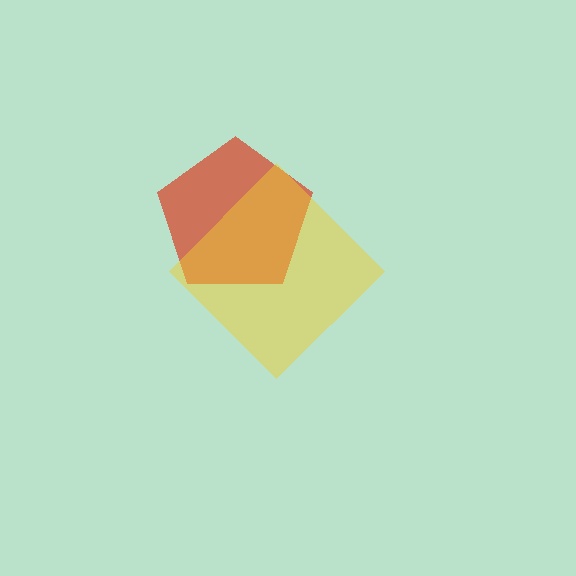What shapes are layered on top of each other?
The layered shapes are: a red pentagon, a yellow diamond.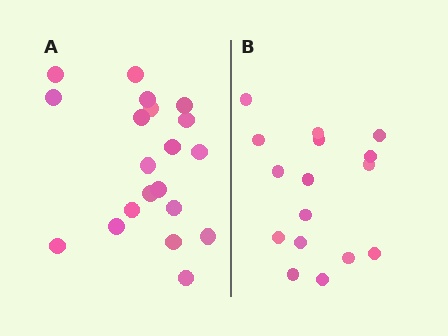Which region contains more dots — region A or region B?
Region A (the left region) has more dots.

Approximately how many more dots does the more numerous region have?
Region A has about 4 more dots than region B.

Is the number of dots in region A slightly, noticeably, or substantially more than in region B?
Region A has noticeably more, but not dramatically so. The ratio is roughly 1.2 to 1.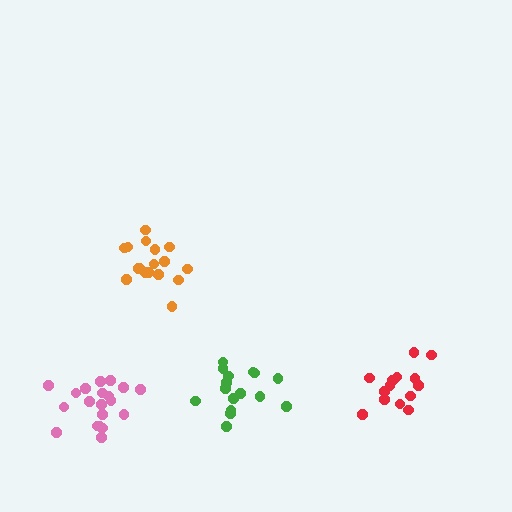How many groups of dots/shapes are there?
There are 4 groups.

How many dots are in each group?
Group 1: 16 dots, Group 2: 14 dots, Group 3: 20 dots, Group 4: 17 dots (67 total).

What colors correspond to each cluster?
The clusters are colored: green, red, pink, orange.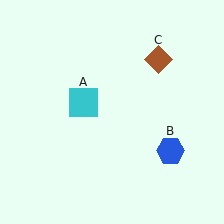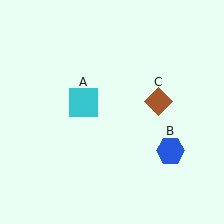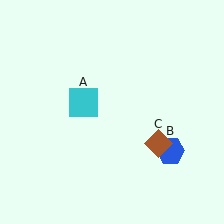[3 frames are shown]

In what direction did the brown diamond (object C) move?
The brown diamond (object C) moved down.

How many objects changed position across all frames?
1 object changed position: brown diamond (object C).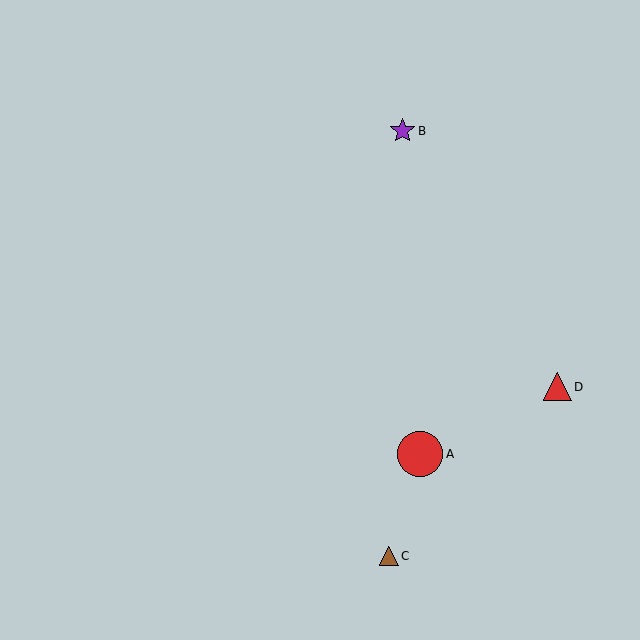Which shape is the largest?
The red circle (labeled A) is the largest.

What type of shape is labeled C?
Shape C is a brown triangle.